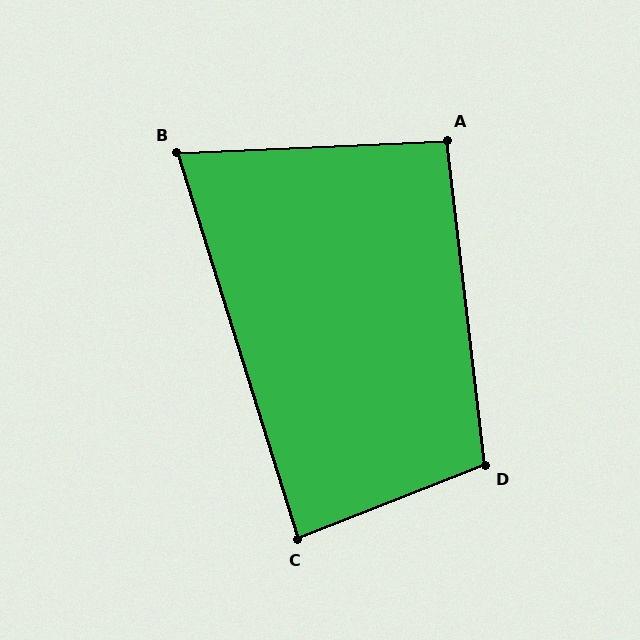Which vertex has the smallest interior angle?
B, at approximately 75 degrees.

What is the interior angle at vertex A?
Approximately 94 degrees (approximately right).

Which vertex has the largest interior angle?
D, at approximately 105 degrees.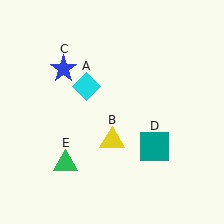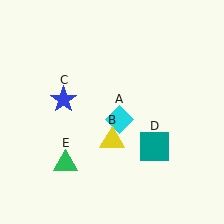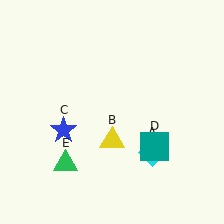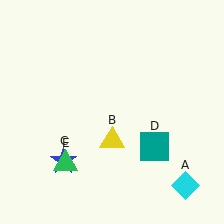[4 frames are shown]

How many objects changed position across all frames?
2 objects changed position: cyan diamond (object A), blue star (object C).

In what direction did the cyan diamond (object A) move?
The cyan diamond (object A) moved down and to the right.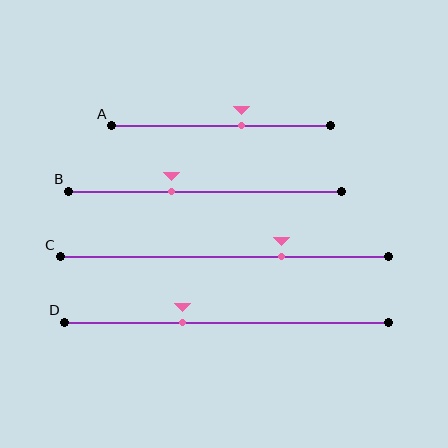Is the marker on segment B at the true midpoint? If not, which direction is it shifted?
No, the marker on segment B is shifted to the left by about 12% of the segment length.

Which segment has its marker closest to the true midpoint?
Segment A has its marker closest to the true midpoint.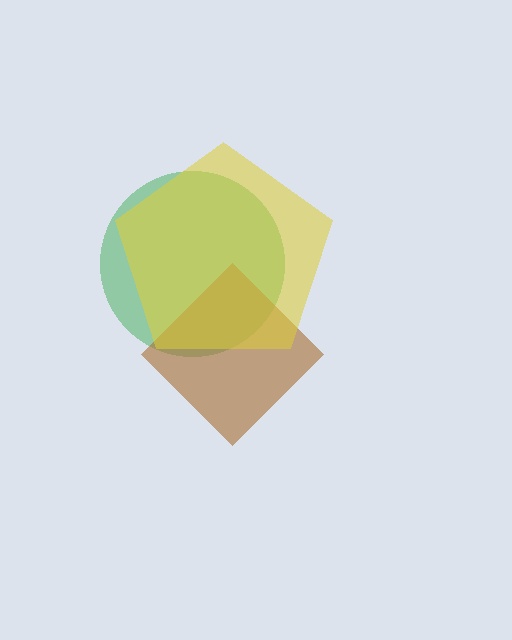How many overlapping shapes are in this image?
There are 3 overlapping shapes in the image.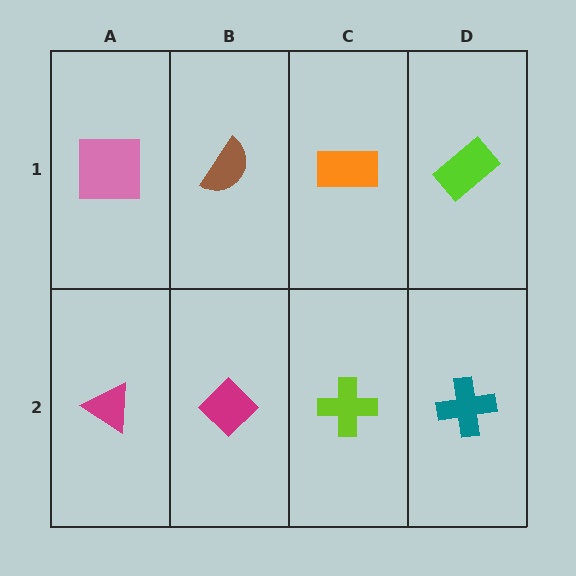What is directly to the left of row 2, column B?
A magenta triangle.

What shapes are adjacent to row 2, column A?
A pink square (row 1, column A), a magenta diamond (row 2, column B).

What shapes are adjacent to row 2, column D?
A lime rectangle (row 1, column D), a lime cross (row 2, column C).